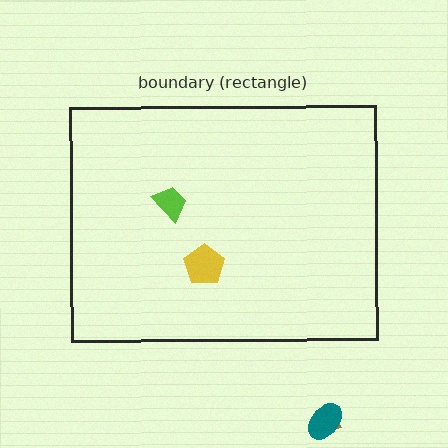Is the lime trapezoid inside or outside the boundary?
Inside.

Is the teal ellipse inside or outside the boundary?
Outside.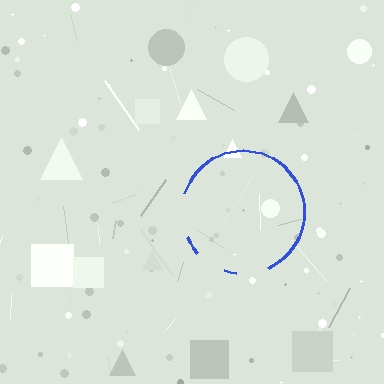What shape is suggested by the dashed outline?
The dashed outline suggests a circle.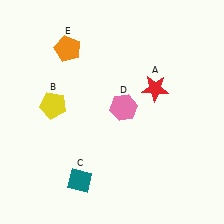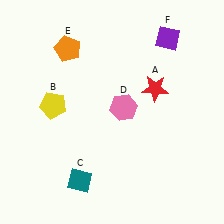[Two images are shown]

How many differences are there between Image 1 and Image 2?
There is 1 difference between the two images.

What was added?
A purple diamond (F) was added in Image 2.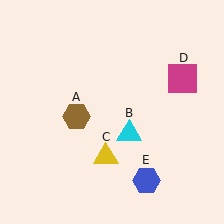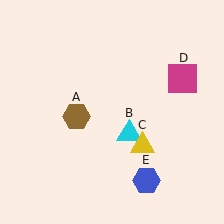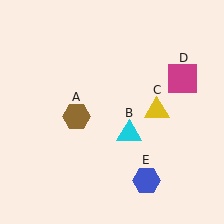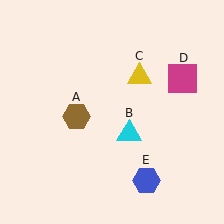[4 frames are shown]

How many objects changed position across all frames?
1 object changed position: yellow triangle (object C).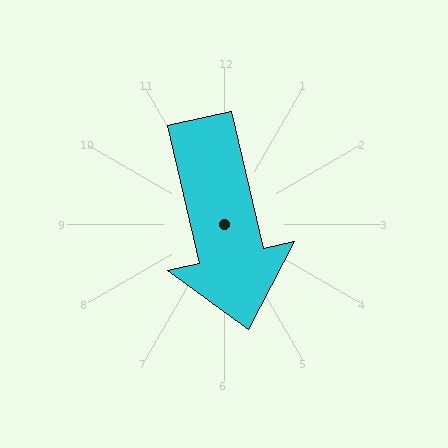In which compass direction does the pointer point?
South.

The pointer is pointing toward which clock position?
Roughly 6 o'clock.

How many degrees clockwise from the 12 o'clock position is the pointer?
Approximately 167 degrees.